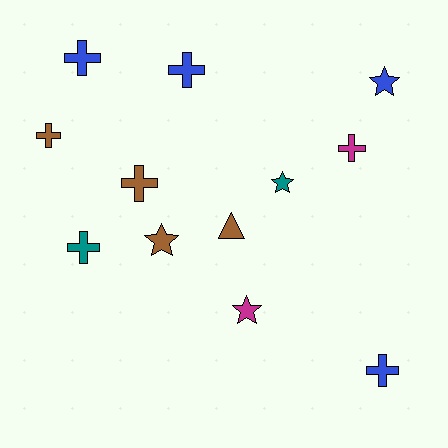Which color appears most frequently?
Blue, with 4 objects.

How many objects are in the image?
There are 12 objects.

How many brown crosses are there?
There are 2 brown crosses.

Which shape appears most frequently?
Cross, with 7 objects.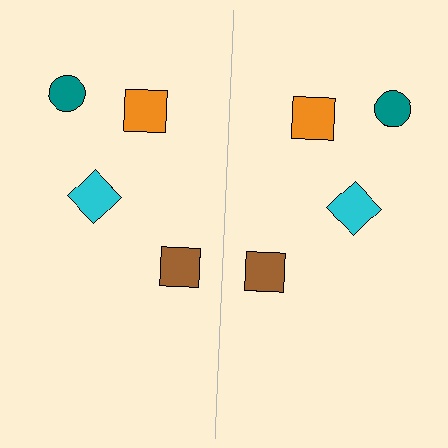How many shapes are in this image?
There are 8 shapes in this image.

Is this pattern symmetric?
Yes, this pattern has bilateral (reflection) symmetry.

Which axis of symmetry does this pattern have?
The pattern has a vertical axis of symmetry running through the center of the image.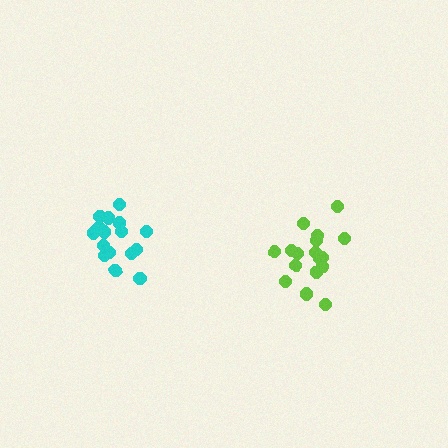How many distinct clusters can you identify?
There are 2 distinct clusters.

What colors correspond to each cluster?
The clusters are colored: cyan, lime.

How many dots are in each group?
Group 1: 16 dots, Group 2: 17 dots (33 total).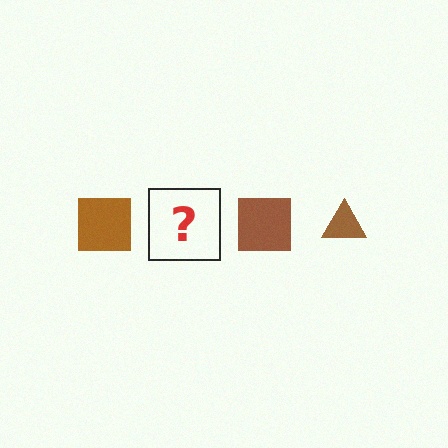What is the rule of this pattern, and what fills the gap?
The rule is that the pattern cycles through square, triangle shapes in brown. The gap should be filled with a brown triangle.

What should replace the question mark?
The question mark should be replaced with a brown triangle.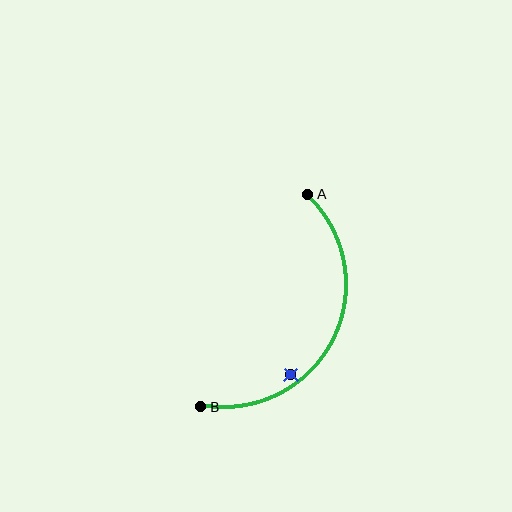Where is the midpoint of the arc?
The arc midpoint is the point on the curve farthest from the straight line joining A and B. It sits to the right of that line.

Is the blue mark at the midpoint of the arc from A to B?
No — the blue mark does not lie on the arc at all. It sits slightly inside the curve.